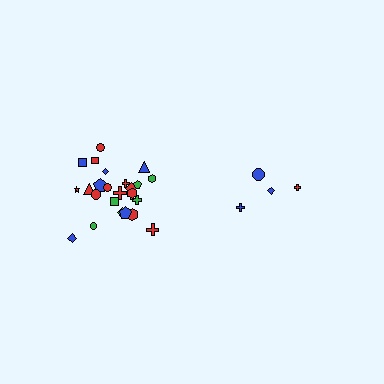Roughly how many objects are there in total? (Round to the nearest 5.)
Roughly 30 objects in total.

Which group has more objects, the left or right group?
The left group.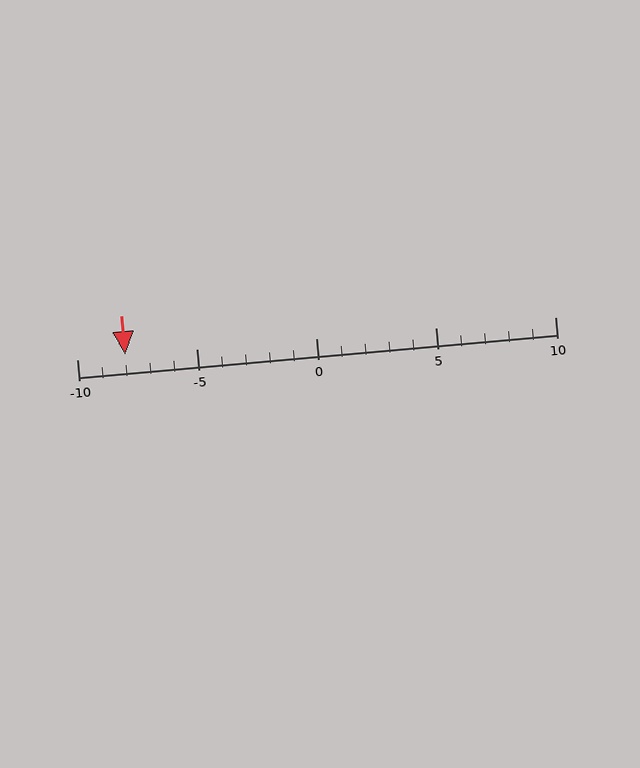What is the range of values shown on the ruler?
The ruler shows values from -10 to 10.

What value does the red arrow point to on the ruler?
The red arrow points to approximately -8.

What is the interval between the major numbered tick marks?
The major tick marks are spaced 5 units apart.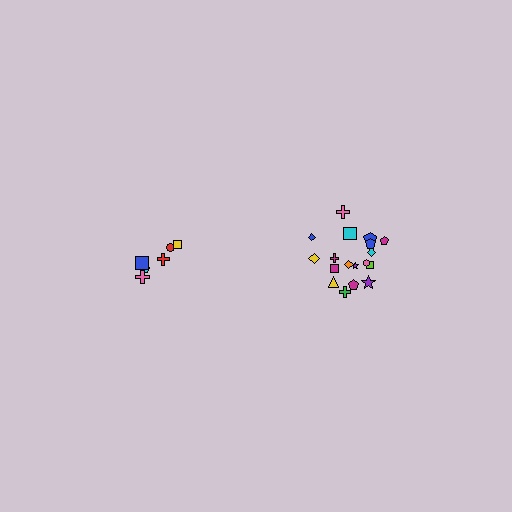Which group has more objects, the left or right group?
The right group.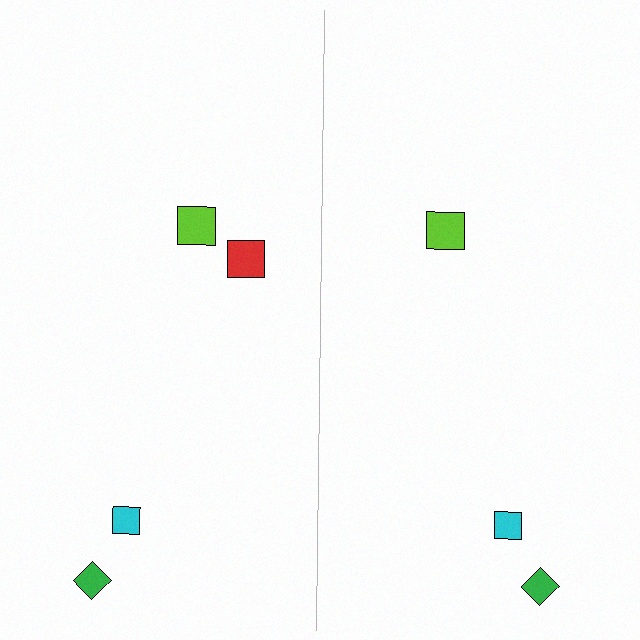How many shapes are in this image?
There are 7 shapes in this image.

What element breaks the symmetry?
A red square is missing from the right side.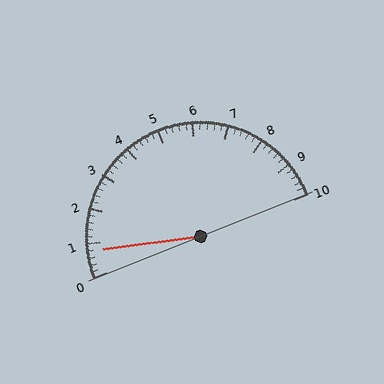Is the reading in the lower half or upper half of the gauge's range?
The reading is in the lower half of the range (0 to 10).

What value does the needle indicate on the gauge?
The needle indicates approximately 0.8.